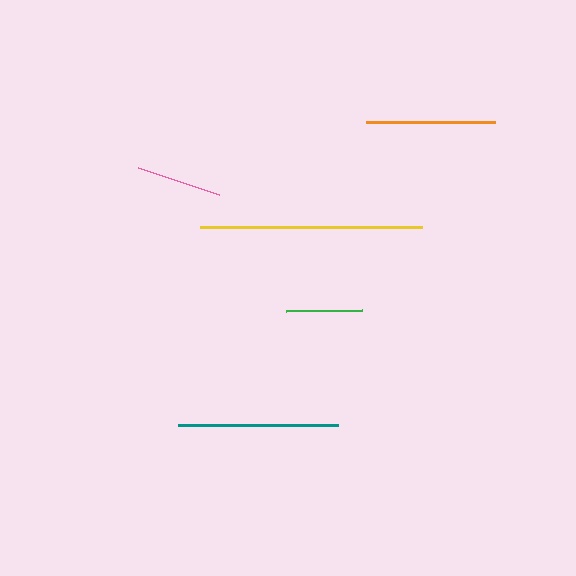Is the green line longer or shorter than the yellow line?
The yellow line is longer than the green line.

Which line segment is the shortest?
The green line is the shortest at approximately 76 pixels.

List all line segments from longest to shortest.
From longest to shortest: yellow, teal, orange, pink, green.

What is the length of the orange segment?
The orange segment is approximately 130 pixels long.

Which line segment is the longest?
The yellow line is the longest at approximately 222 pixels.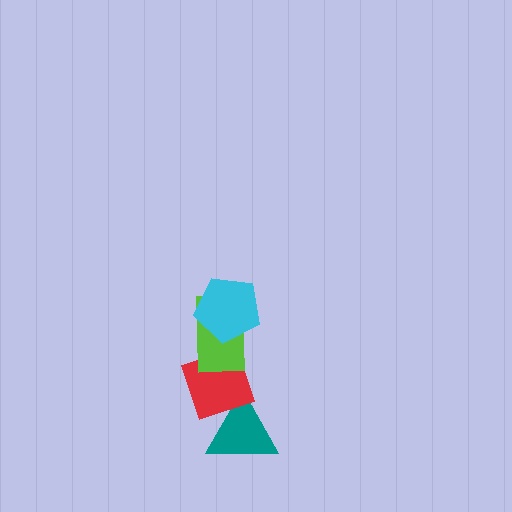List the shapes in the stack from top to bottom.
From top to bottom: the cyan pentagon, the lime rectangle, the red diamond, the teal triangle.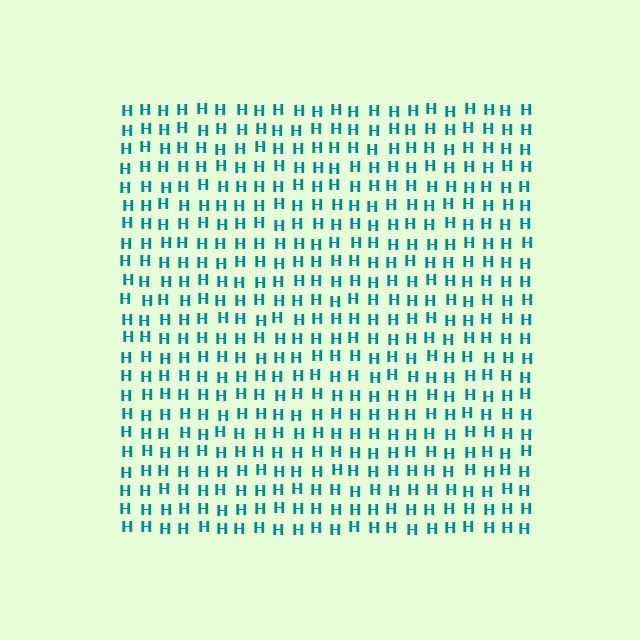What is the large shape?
The large shape is a square.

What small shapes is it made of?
It is made of small letter H's.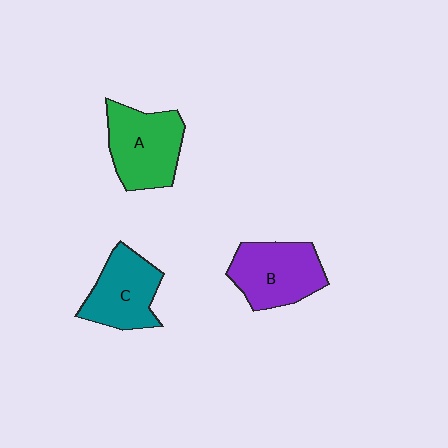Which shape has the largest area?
Shape A (green).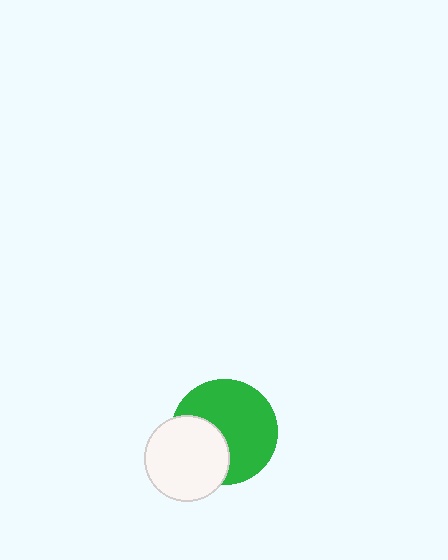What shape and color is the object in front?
The object in front is a white circle.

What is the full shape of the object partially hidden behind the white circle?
The partially hidden object is a green circle.